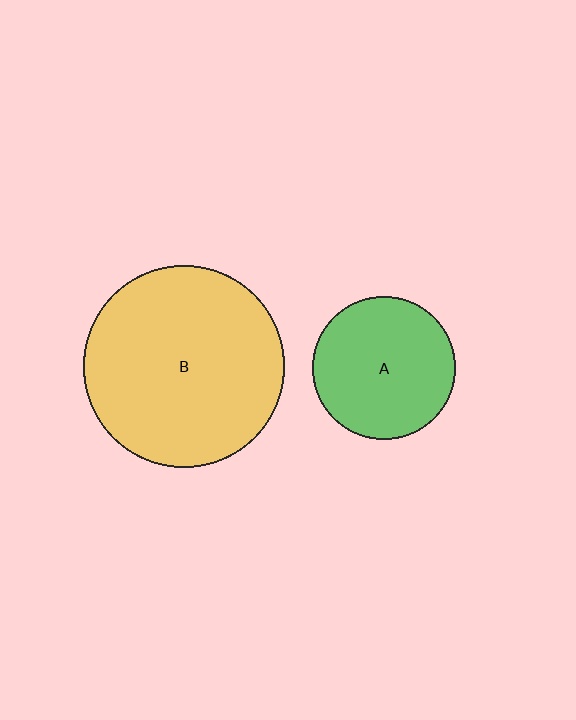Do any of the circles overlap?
No, none of the circles overlap.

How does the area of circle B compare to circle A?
Approximately 2.0 times.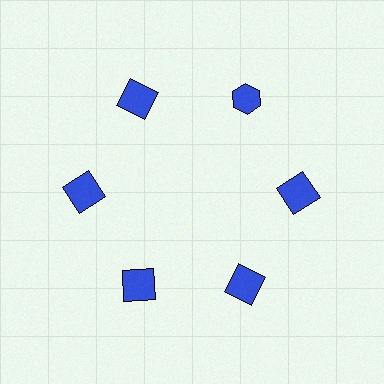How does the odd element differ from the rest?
It has a different shape: hexagon instead of square.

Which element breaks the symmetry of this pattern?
The blue hexagon at roughly the 1 o'clock position breaks the symmetry. All other shapes are blue squares.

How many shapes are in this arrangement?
There are 6 shapes arranged in a ring pattern.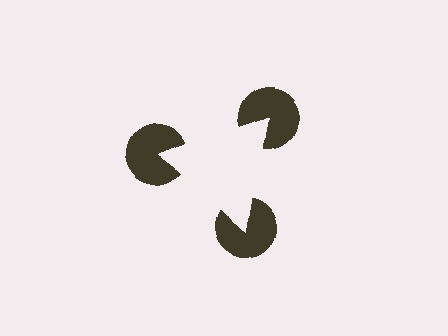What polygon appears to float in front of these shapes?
An illusory triangle — its edges are inferred from the aligned wedge cuts in the pac-man discs, not physically drawn.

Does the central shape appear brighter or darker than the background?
It typically appears slightly brighter than the background, even though no actual brightness change is drawn.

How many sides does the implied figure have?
3 sides.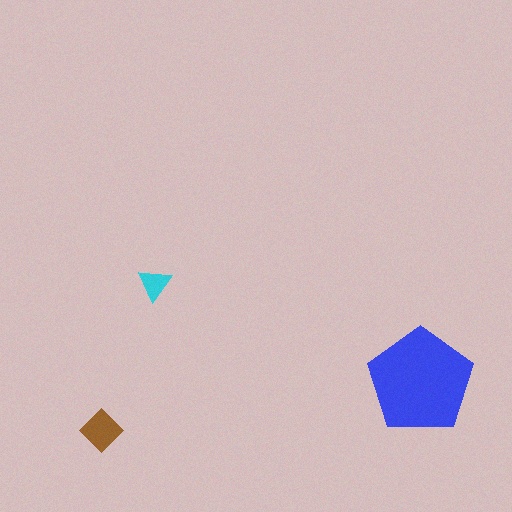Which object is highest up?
The cyan triangle is topmost.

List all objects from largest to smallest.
The blue pentagon, the brown diamond, the cyan triangle.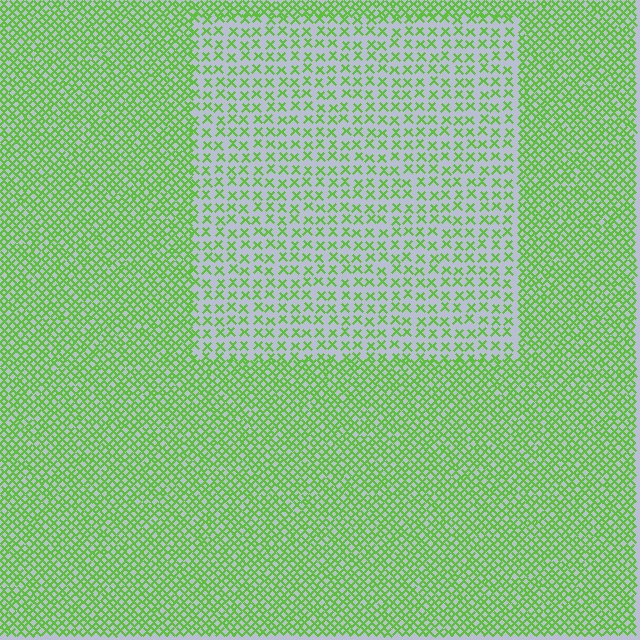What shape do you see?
I see a rectangle.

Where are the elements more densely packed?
The elements are more densely packed outside the rectangle boundary.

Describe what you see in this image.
The image contains small lime elements arranged at two different densities. A rectangle-shaped region is visible where the elements are less densely packed than the surrounding area.